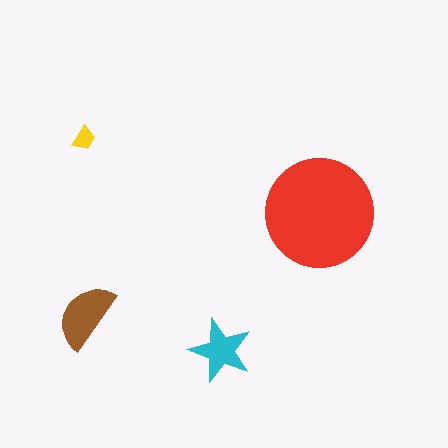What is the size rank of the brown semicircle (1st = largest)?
2nd.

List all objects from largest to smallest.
The red circle, the brown semicircle, the cyan star, the yellow trapezoid.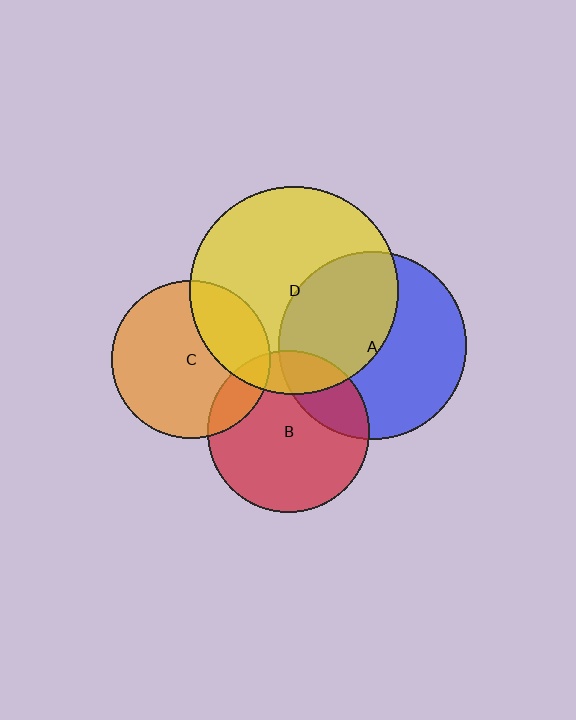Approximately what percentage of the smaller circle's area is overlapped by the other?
Approximately 30%.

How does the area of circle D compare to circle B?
Approximately 1.6 times.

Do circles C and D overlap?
Yes.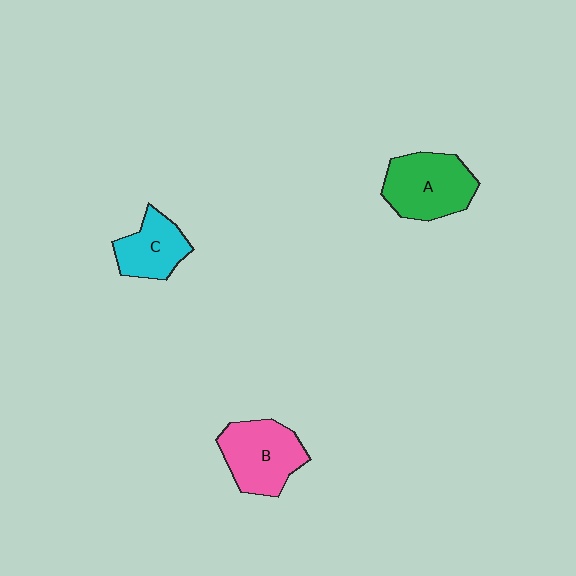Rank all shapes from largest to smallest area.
From largest to smallest: A (green), B (pink), C (cyan).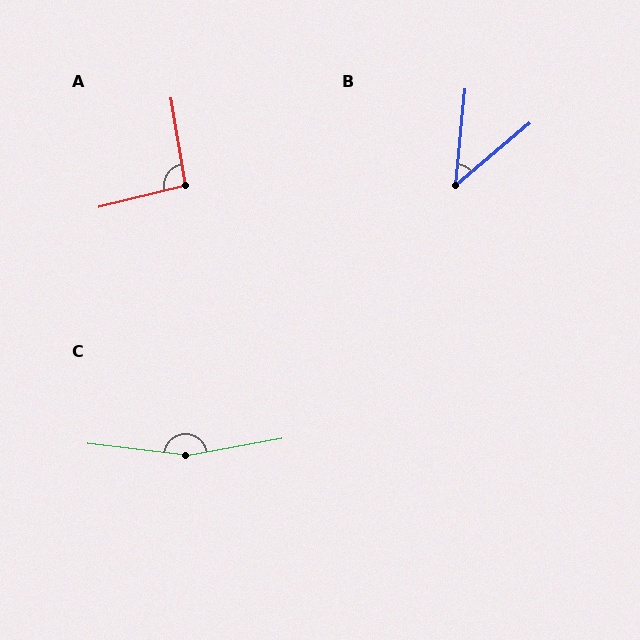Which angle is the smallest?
B, at approximately 45 degrees.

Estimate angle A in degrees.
Approximately 94 degrees.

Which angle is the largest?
C, at approximately 163 degrees.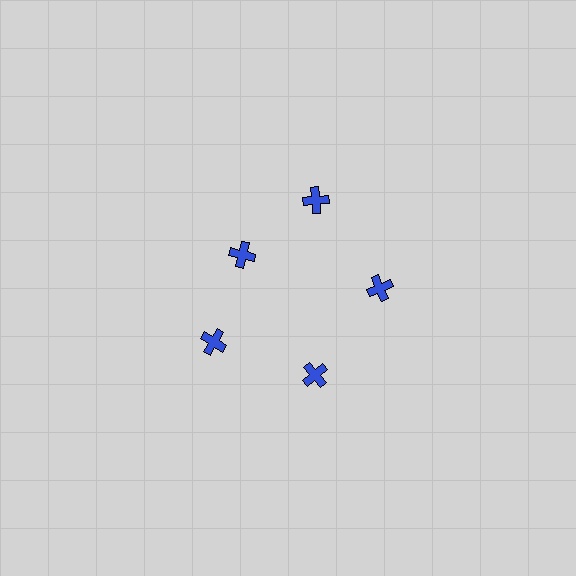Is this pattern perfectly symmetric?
No. The 5 blue crosses are arranged in a ring, but one element near the 10 o'clock position is pulled inward toward the center, breaking the 5-fold rotational symmetry.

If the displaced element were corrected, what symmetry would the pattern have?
It would have 5-fold rotational symmetry — the pattern would map onto itself every 72 degrees.